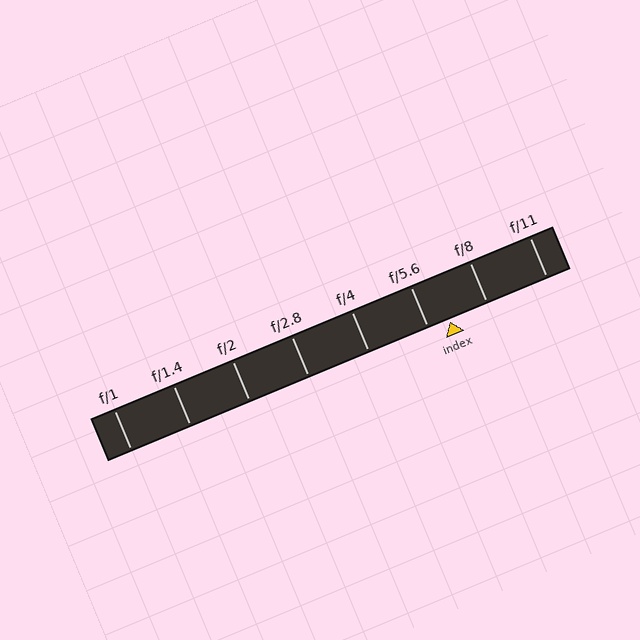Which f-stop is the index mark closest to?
The index mark is closest to f/5.6.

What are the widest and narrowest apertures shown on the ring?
The widest aperture shown is f/1 and the narrowest is f/11.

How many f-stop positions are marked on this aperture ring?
There are 8 f-stop positions marked.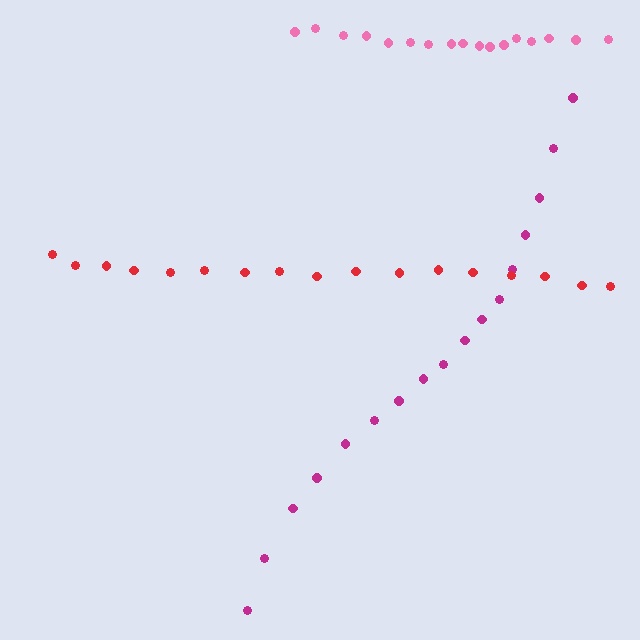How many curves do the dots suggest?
There are 3 distinct paths.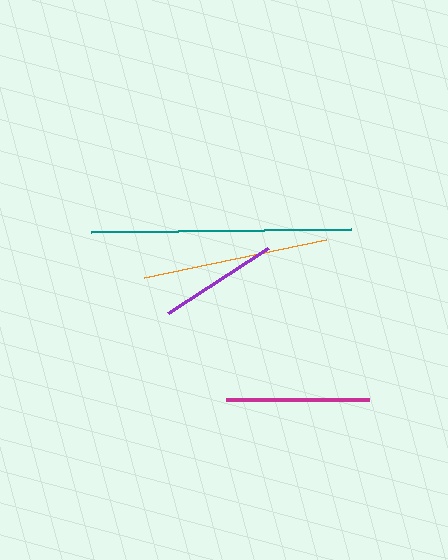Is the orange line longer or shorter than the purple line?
The orange line is longer than the purple line.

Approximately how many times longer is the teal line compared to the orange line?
The teal line is approximately 1.4 times the length of the orange line.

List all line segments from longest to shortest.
From longest to shortest: teal, orange, magenta, purple.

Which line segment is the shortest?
The purple line is the shortest at approximately 120 pixels.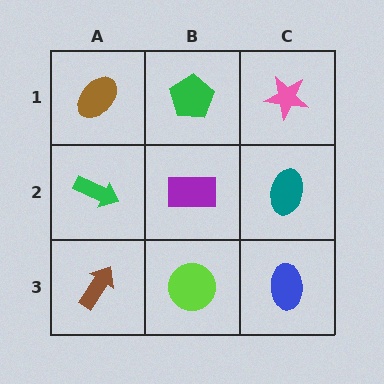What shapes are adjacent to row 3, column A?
A green arrow (row 2, column A), a lime circle (row 3, column B).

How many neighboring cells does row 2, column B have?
4.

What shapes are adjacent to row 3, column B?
A purple rectangle (row 2, column B), a brown arrow (row 3, column A), a blue ellipse (row 3, column C).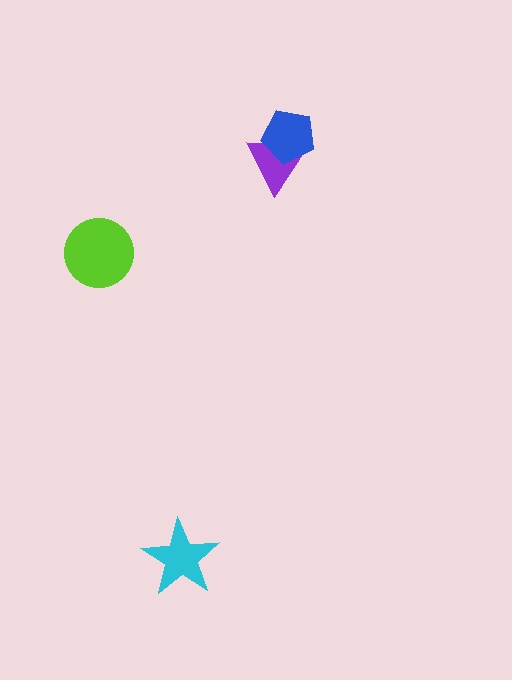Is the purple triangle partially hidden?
Yes, it is partially covered by another shape.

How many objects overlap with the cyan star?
0 objects overlap with the cyan star.